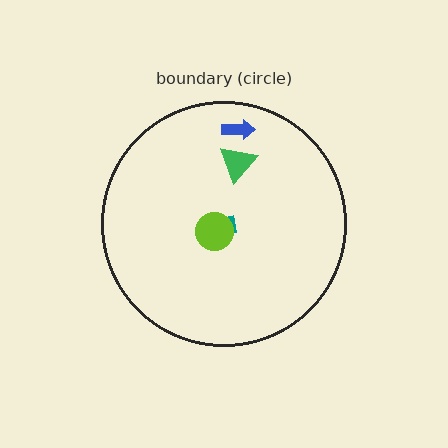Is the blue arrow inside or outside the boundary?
Inside.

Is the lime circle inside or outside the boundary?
Inside.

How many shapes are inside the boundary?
4 inside, 0 outside.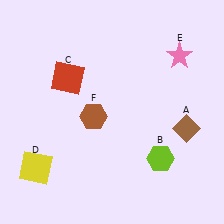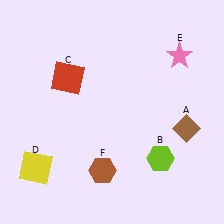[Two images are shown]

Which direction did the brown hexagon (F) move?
The brown hexagon (F) moved down.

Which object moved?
The brown hexagon (F) moved down.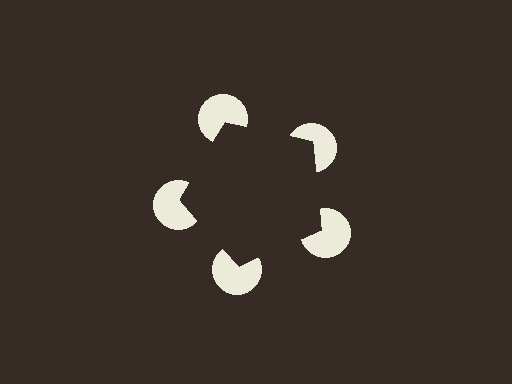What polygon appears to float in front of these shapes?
An illusory pentagon — its edges are inferred from the aligned wedge cuts in the pac-man discs, not physically drawn.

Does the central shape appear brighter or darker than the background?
It typically appears slightly darker than the background, even though no actual brightness change is drawn.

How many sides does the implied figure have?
5 sides.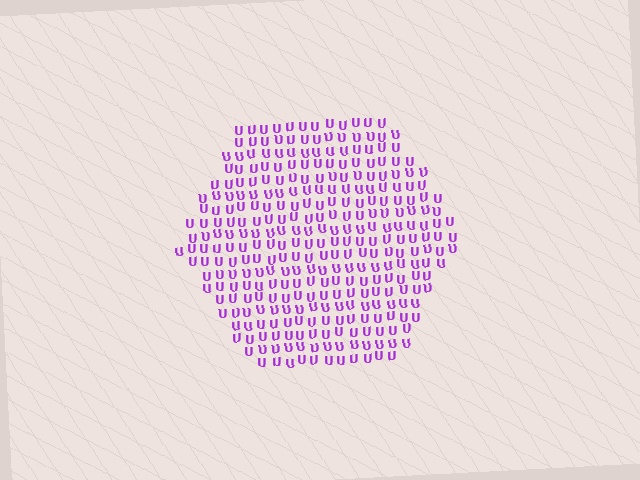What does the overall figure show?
The overall figure shows a hexagon.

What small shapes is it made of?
It is made of small letter U's.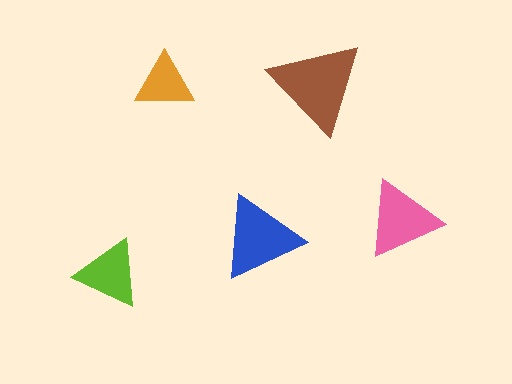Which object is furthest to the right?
The pink triangle is rightmost.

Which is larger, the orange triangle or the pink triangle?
The pink one.